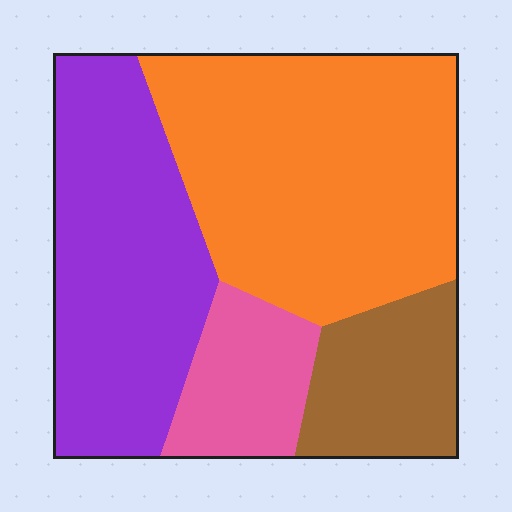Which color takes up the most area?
Orange, at roughly 40%.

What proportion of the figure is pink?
Pink takes up about one eighth (1/8) of the figure.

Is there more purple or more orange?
Orange.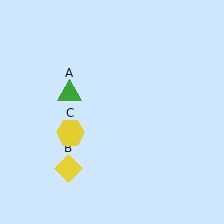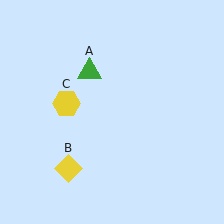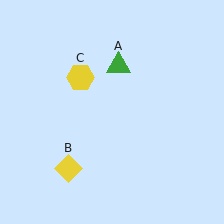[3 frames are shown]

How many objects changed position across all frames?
2 objects changed position: green triangle (object A), yellow hexagon (object C).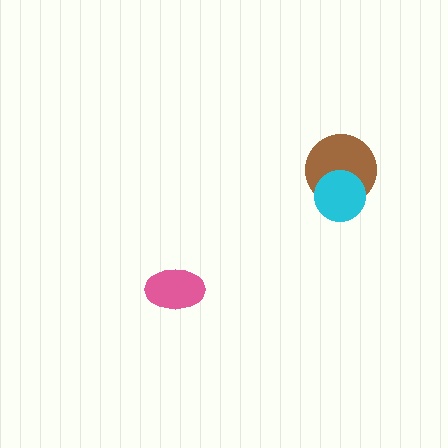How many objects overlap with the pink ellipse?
0 objects overlap with the pink ellipse.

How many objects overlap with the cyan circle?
1 object overlaps with the cyan circle.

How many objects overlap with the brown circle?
1 object overlaps with the brown circle.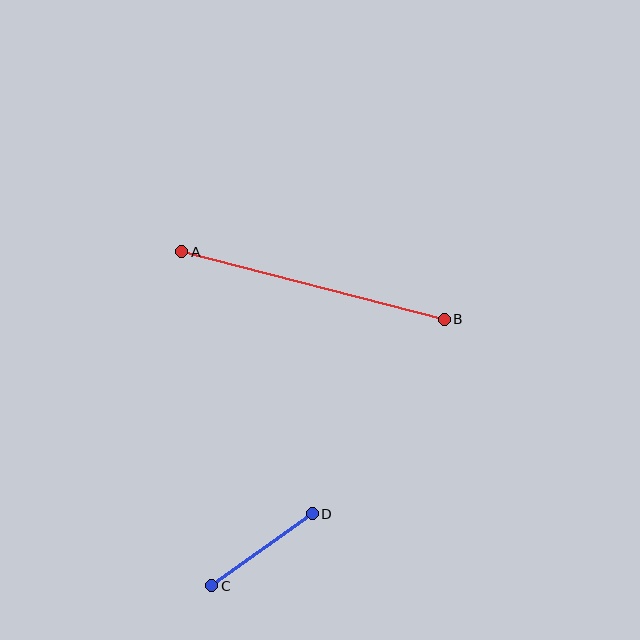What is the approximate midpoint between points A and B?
The midpoint is at approximately (313, 285) pixels.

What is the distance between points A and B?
The distance is approximately 271 pixels.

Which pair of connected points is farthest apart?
Points A and B are farthest apart.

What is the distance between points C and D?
The distance is approximately 123 pixels.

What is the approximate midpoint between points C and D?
The midpoint is at approximately (262, 550) pixels.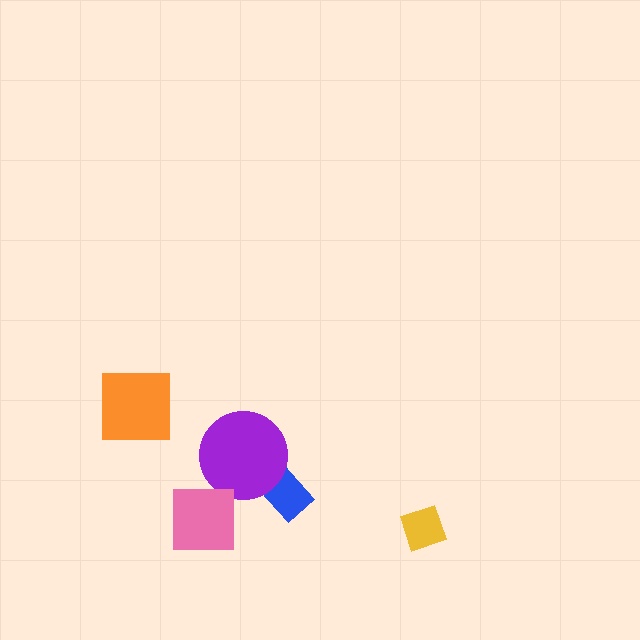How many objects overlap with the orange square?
0 objects overlap with the orange square.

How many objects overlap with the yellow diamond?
0 objects overlap with the yellow diamond.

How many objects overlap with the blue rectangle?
1 object overlaps with the blue rectangle.